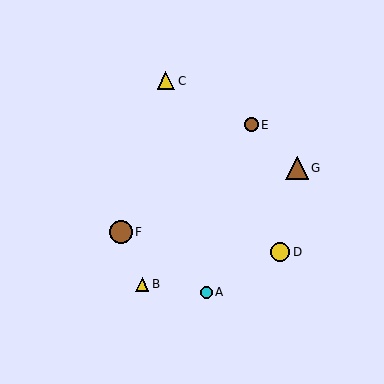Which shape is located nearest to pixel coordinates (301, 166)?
The brown triangle (labeled G) at (297, 168) is nearest to that location.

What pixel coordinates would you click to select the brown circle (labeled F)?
Click at (121, 232) to select the brown circle F.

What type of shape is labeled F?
Shape F is a brown circle.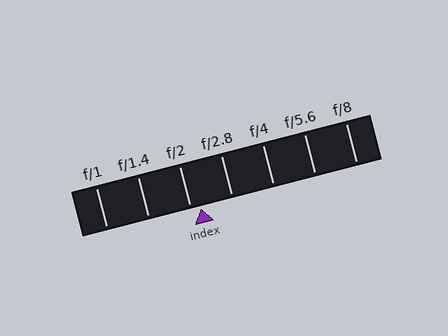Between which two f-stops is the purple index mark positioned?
The index mark is between f/2 and f/2.8.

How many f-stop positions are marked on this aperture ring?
There are 7 f-stop positions marked.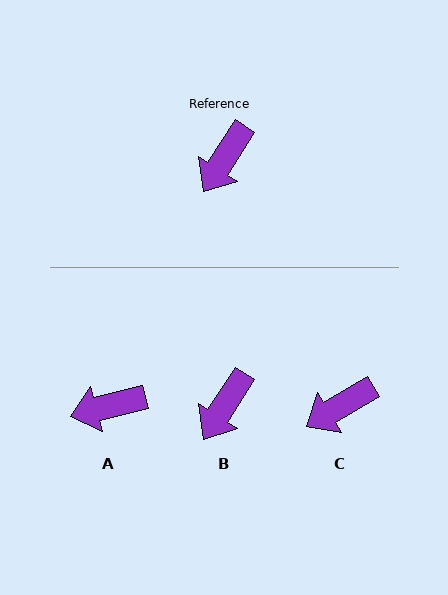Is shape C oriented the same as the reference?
No, it is off by about 26 degrees.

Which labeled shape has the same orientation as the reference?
B.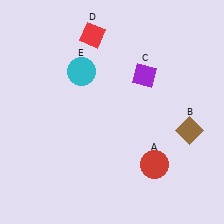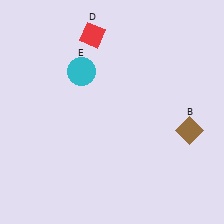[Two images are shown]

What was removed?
The purple diamond (C), the red circle (A) were removed in Image 2.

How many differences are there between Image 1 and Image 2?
There are 2 differences between the two images.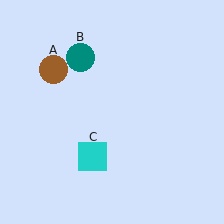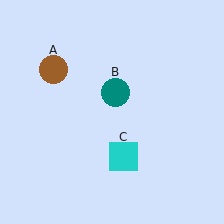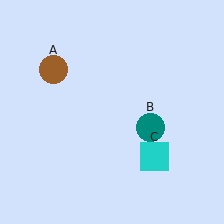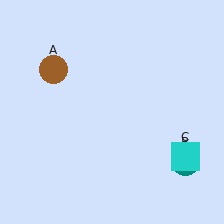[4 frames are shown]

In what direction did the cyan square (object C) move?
The cyan square (object C) moved right.